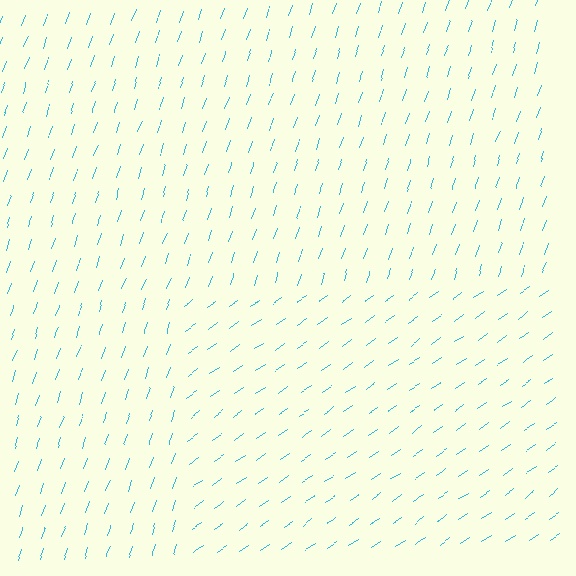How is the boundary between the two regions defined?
The boundary is defined purely by a change in line orientation (approximately 36 degrees difference). All lines are the same color and thickness.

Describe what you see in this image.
The image is filled with small cyan line segments. A rectangle region in the image has lines oriented differently from the surrounding lines, creating a visible texture boundary.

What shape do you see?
I see a rectangle.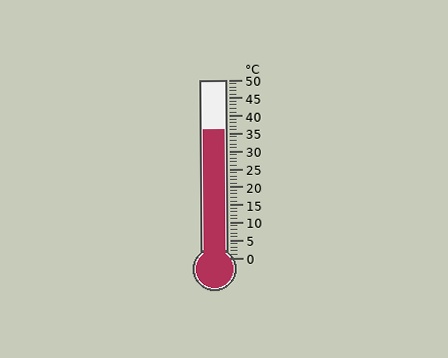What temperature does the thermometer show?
The thermometer shows approximately 36°C.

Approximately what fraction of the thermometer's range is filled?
The thermometer is filled to approximately 70% of its range.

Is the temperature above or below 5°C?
The temperature is above 5°C.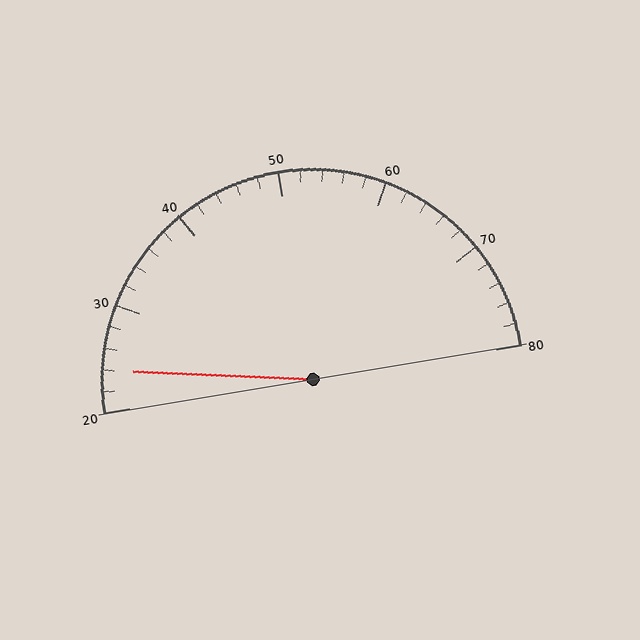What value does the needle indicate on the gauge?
The needle indicates approximately 24.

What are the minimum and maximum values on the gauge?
The gauge ranges from 20 to 80.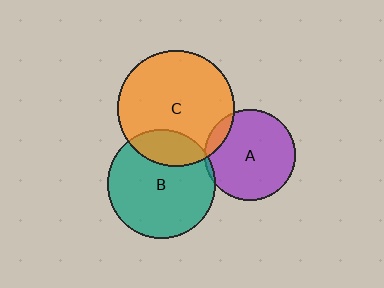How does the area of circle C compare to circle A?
Approximately 1.6 times.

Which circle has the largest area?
Circle C (orange).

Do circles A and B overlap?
Yes.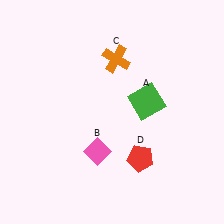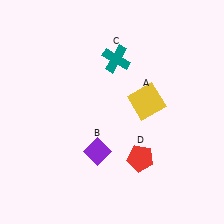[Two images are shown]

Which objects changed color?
A changed from green to yellow. B changed from pink to purple. C changed from orange to teal.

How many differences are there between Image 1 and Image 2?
There are 3 differences between the two images.